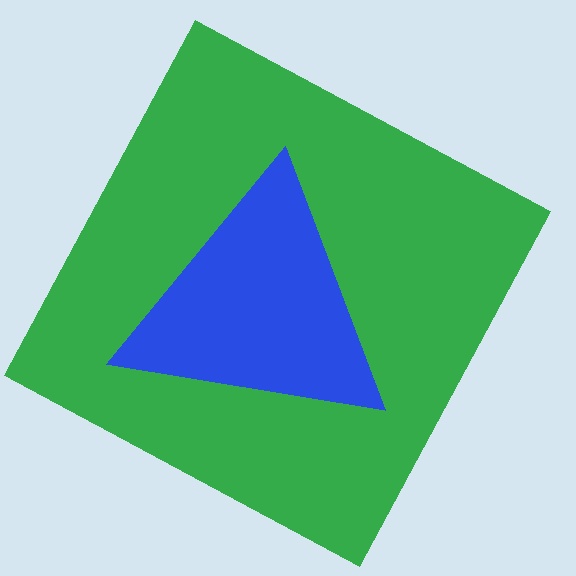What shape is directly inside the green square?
The blue triangle.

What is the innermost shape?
The blue triangle.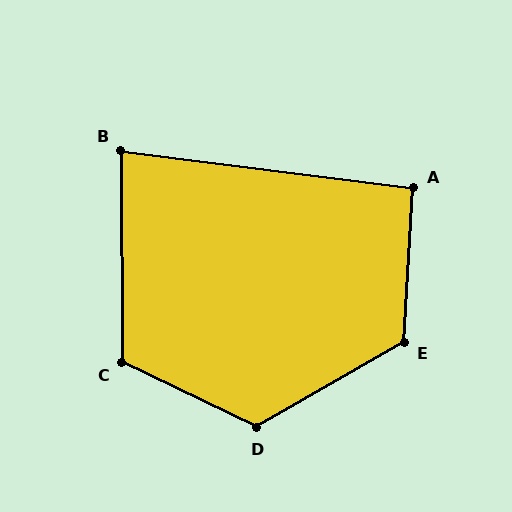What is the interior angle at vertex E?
Approximately 123 degrees (obtuse).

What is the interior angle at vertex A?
Approximately 94 degrees (approximately right).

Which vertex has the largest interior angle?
D, at approximately 124 degrees.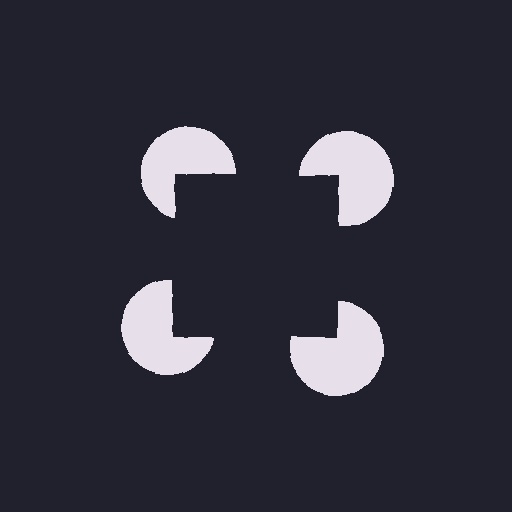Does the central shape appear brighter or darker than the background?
It typically appears slightly darker than the background, even though no actual brightness change is drawn.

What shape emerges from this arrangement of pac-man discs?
An illusory square — its edges are inferred from the aligned wedge cuts in the pac-man discs, not physically drawn.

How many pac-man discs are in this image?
There are 4 — one at each vertex of the illusory square.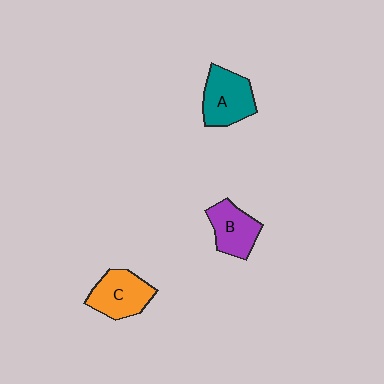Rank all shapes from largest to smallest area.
From largest to smallest: A (teal), C (orange), B (purple).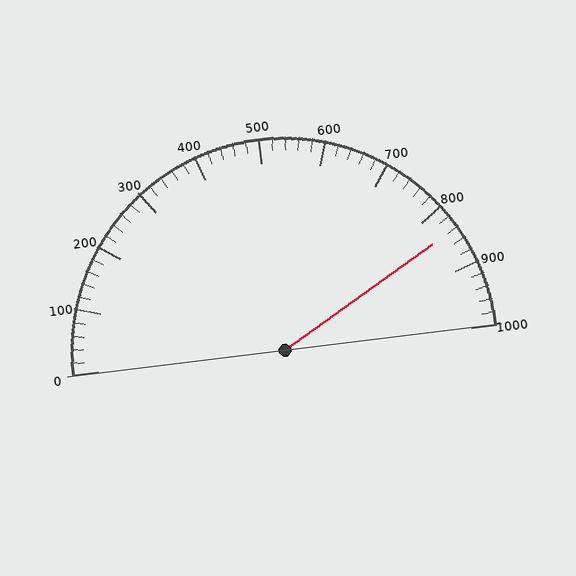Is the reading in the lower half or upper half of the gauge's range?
The reading is in the upper half of the range (0 to 1000).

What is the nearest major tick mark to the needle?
The nearest major tick mark is 800.